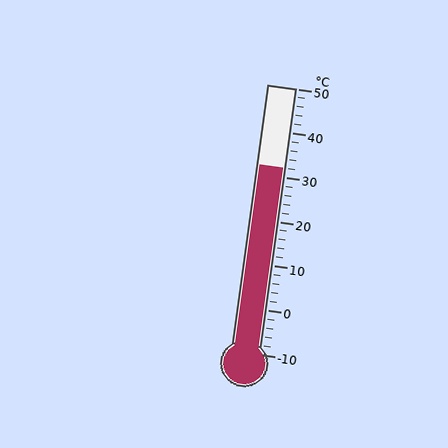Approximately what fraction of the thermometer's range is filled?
The thermometer is filled to approximately 70% of its range.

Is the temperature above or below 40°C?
The temperature is below 40°C.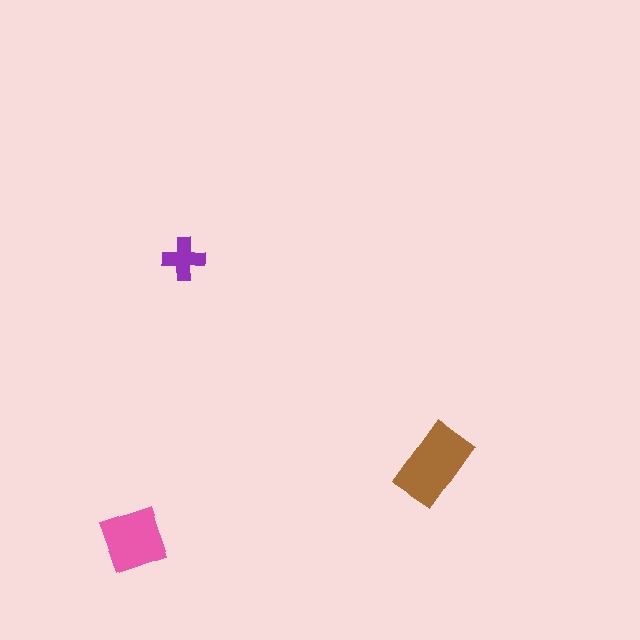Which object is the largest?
The brown rectangle.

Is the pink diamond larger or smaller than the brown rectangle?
Smaller.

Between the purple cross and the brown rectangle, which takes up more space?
The brown rectangle.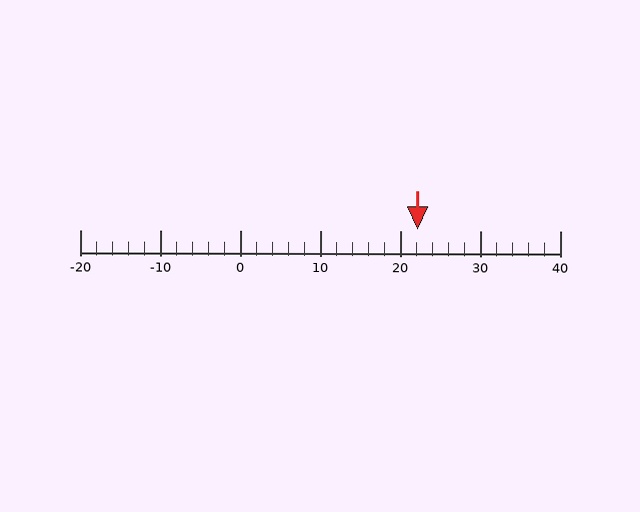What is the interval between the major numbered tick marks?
The major tick marks are spaced 10 units apart.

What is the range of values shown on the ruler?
The ruler shows values from -20 to 40.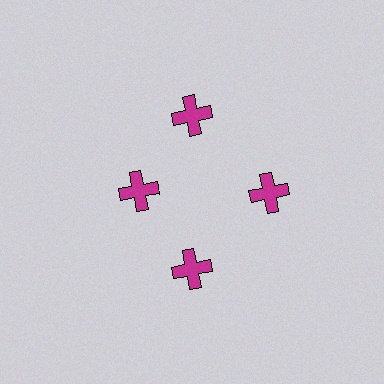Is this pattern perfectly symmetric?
No. The 4 magenta crosses are arranged in a ring, but one element near the 9 o'clock position is pulled inward toward the center, breaking the 4-fold rotational symmetry.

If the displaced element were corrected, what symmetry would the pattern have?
It would have 4-fold rotational symmetry — the pattern would map onto itself every 90 degrees.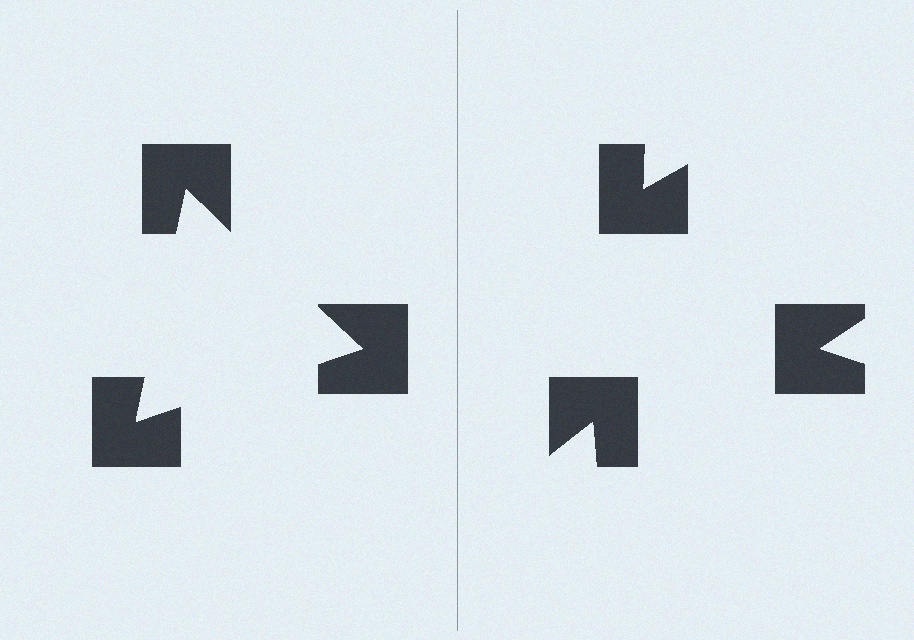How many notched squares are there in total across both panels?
6 — 3 on each side.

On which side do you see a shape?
An illusory triangle appears on the left side. On the right side the wedge cuts are rotated, so no coherent shape forms.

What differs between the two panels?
The notched squares are positioned identically on both sides; only the wedge orientations differ. On the left they align to a triangle; on the right they are misaligned.